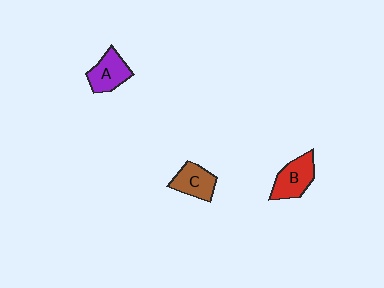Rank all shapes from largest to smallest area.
From largest to smallest: B (red), A (purple), C (brown).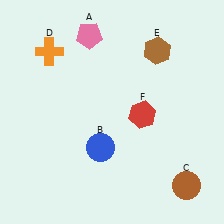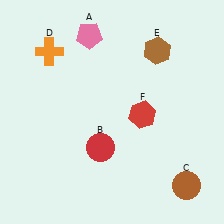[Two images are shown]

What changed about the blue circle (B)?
In Image 1, B is blue. In Image 2, it changed to red.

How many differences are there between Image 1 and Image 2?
There is 1 difference between the two images.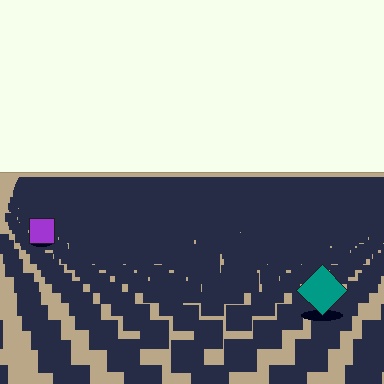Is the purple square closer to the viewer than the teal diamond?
No. The teal diamond is closer — you can tell from the texture gradient: the ground texture is coarser near it.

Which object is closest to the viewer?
The teal diamond is closest. The texture marks near it are larger and more spread out.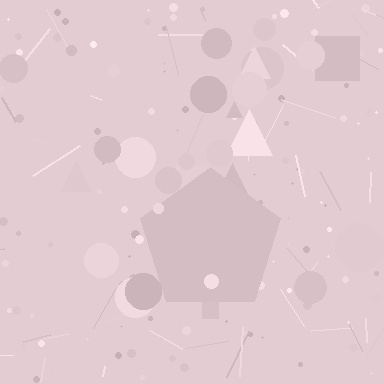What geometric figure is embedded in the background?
A pentagon is embedded in the background.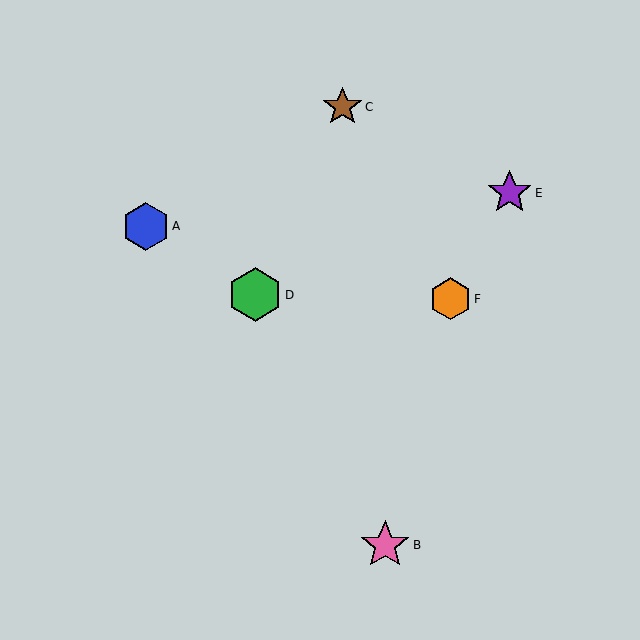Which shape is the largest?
The green hexagon (labeled D) is the largest.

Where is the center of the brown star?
The center of the brown star is at (342, 107).